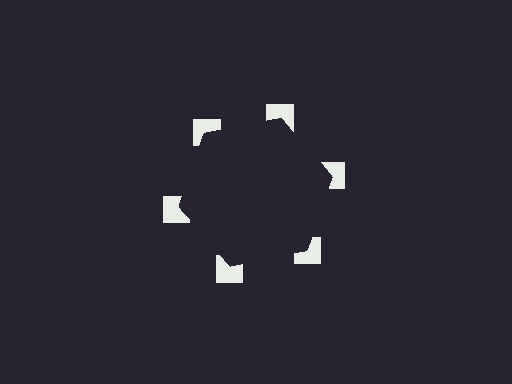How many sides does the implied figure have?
6 sides.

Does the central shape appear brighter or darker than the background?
It typically appears slightly darker than the background, even though no actual brightness change is drawn.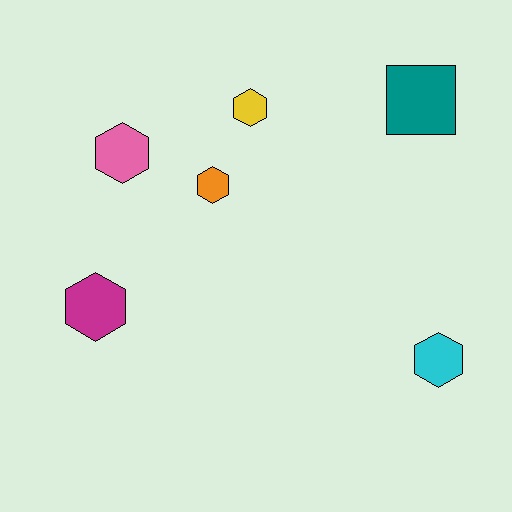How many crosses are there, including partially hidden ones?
There are no crosses.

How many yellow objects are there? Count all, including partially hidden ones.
There is 1 yellow object.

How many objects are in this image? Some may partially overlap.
There are 6 objects.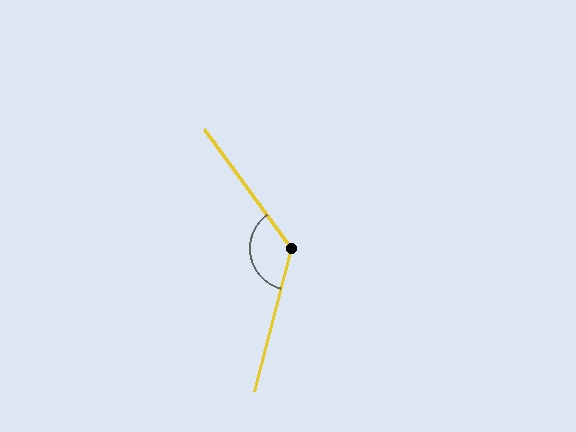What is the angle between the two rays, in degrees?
Approximately 129 degrees.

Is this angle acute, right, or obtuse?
It is obtuse.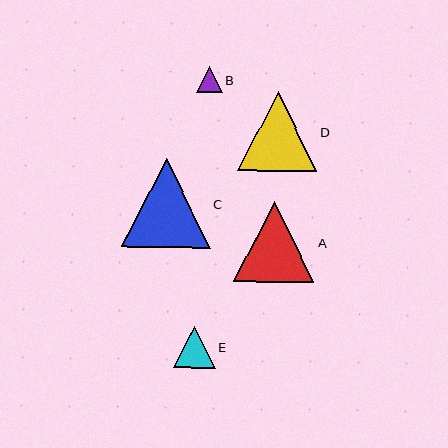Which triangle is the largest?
Triangle C is the largest with a size of approximately 89 pixels.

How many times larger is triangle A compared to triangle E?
Triangle A is approximately 1.9 times the size of triangle E.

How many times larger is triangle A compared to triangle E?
Triangle A is approximately 1.9 times the size of triangle E.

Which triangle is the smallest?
Triangle B is the smallest with a size of approximately 26 pixels.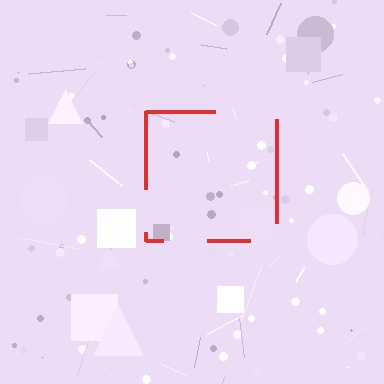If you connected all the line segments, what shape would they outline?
They would outline a square.